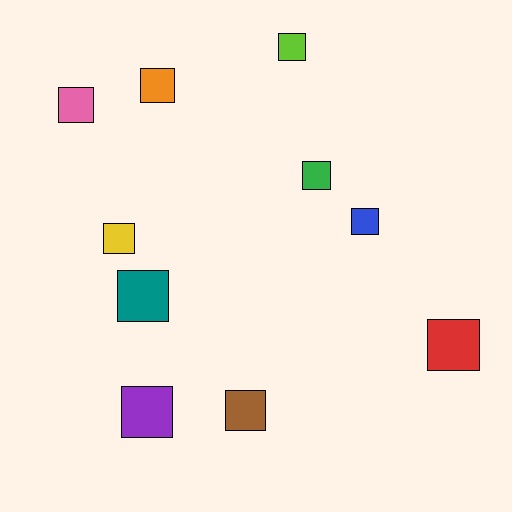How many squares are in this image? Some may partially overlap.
There are 10 squares.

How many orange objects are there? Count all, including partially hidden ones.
There is 1 orange object.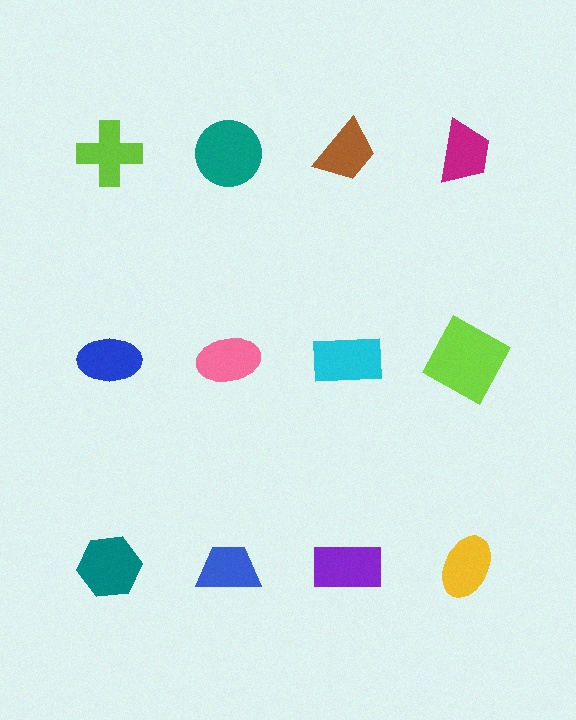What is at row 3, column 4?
A yellow ellipse.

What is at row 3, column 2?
A blue trapezoid.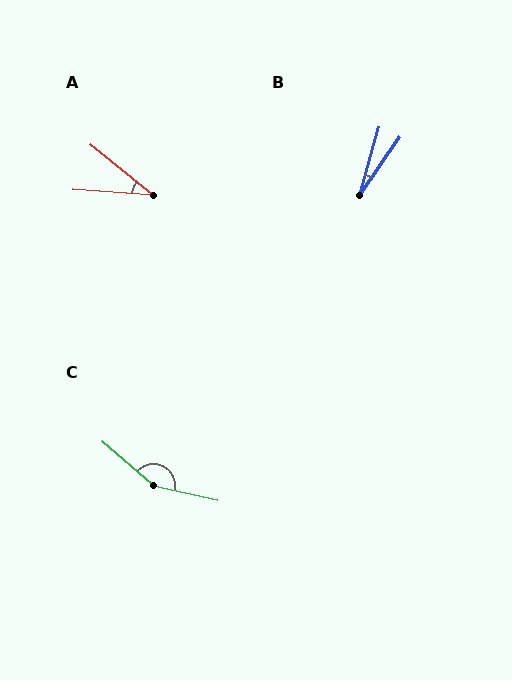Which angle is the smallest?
B, at approximately 19 degrees.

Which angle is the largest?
C, at approximately 151 degrees.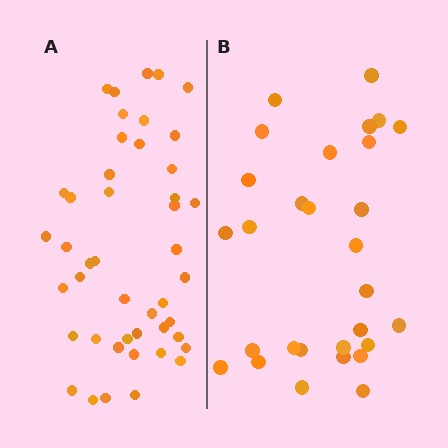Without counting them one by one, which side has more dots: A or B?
Region A (the left region) has more dots.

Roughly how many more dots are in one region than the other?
Region A has approximately 15 more dots than region B.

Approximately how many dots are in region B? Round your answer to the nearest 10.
About 30 dots. (The exact count is 29, which rounds to 30.)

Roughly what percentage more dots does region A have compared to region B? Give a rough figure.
About 55% more.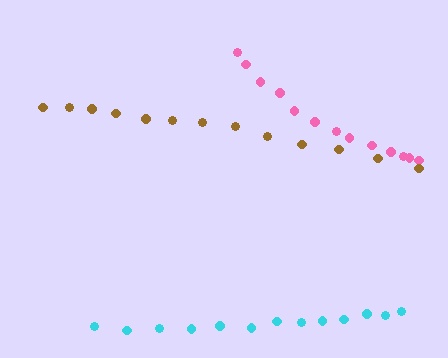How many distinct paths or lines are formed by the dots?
There are 3 distinct paths.